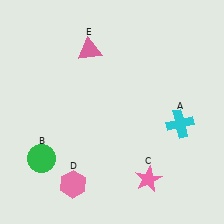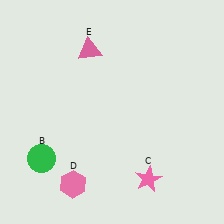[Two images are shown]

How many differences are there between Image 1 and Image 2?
There is 1 difference between the two images.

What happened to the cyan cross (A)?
The cyan cross (A) was removed in Image 2. It was in the bottom-right area of Image 1.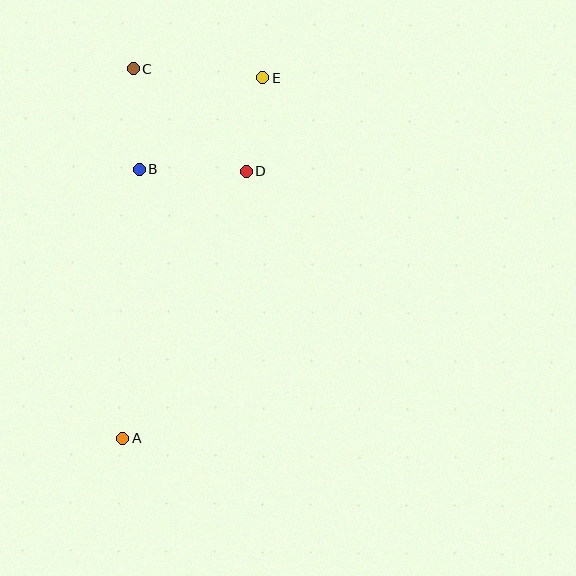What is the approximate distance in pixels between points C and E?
The distance between C and E is approximately 129 pixels.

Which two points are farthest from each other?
Points A and E are farthest from each other.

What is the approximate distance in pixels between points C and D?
The distance between C and D is approximately 153 pixels.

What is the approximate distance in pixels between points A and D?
The distance between A and D is approximately 294 pixels.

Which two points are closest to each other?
Points D and E are closest to each other.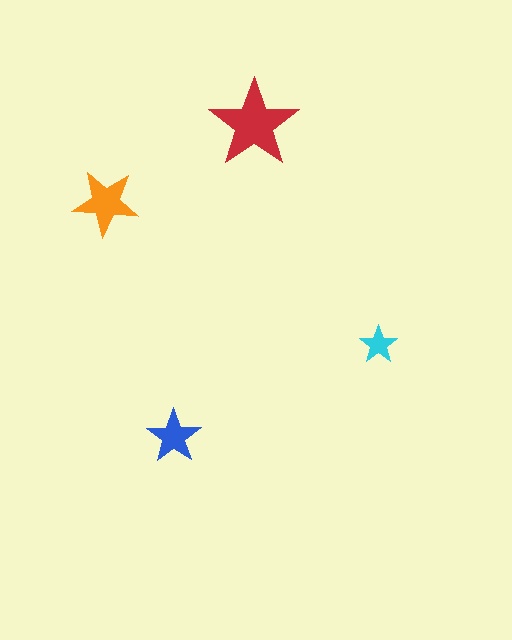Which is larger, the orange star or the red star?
The red one.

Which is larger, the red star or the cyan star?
The red one.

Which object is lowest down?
The blue star is bottommost.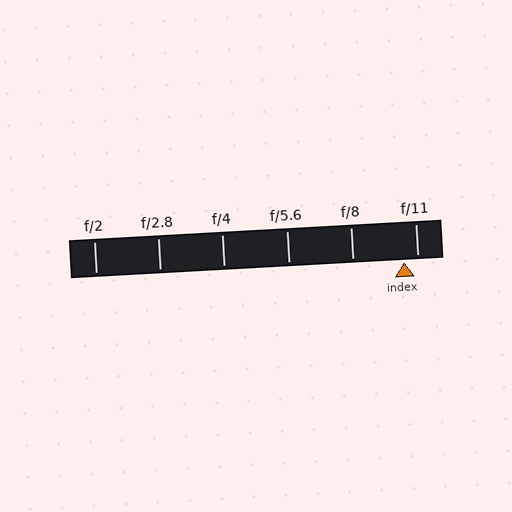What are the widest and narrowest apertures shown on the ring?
The widest aperture shown is f/2 and the narrowest is f/11.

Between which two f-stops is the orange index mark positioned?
The index mark is between f/8 and f/11.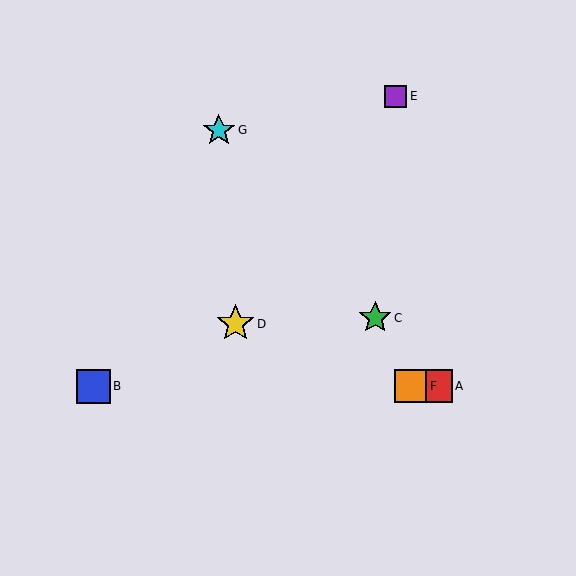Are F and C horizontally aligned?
No, F is at y≈386 and C is at y≈318.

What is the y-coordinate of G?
Object G is at y≈130.